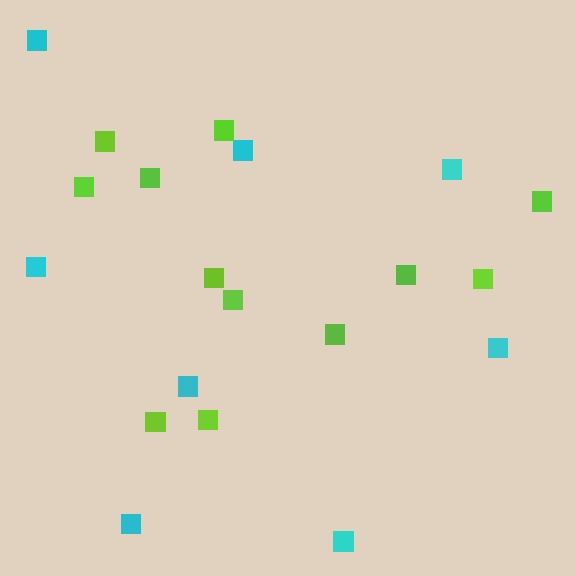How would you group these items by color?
There are 2 groups: one group of cyan squares (8) and one group of lime squares (12).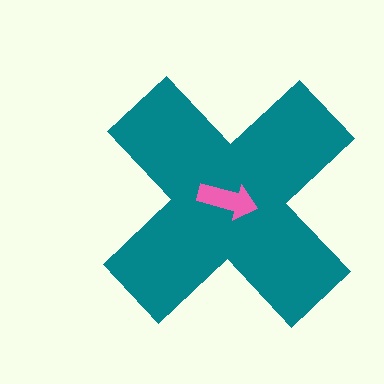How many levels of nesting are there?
2.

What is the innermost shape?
The pink arrow.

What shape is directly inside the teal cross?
The pink arrow.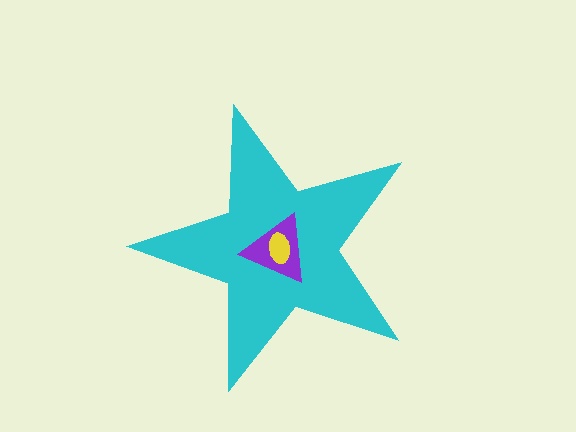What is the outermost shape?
The cyan star.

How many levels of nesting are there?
3.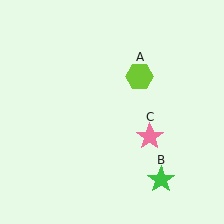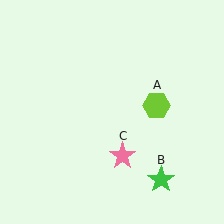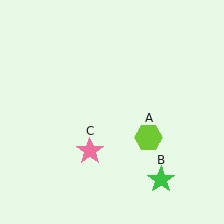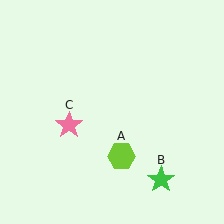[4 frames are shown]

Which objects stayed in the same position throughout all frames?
Green star (object B) remained stationary.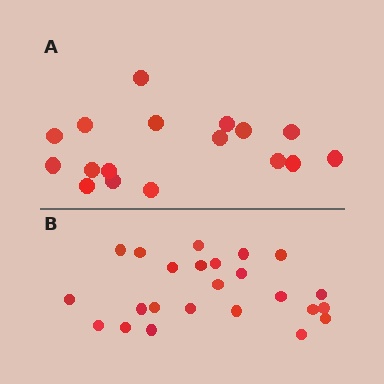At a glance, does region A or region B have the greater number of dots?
Region B (the bottom region) has more dots.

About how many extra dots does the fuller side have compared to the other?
Region B has roughly 8 or so more dots than region A.